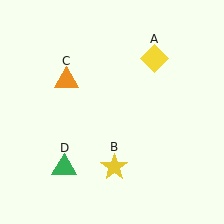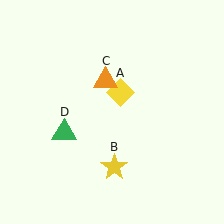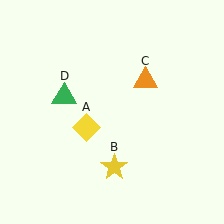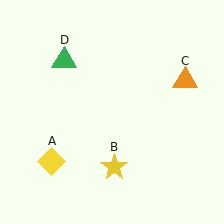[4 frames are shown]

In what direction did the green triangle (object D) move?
The green triangle (object D) moved up.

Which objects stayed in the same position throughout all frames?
Yellow star (object B) remained stationary.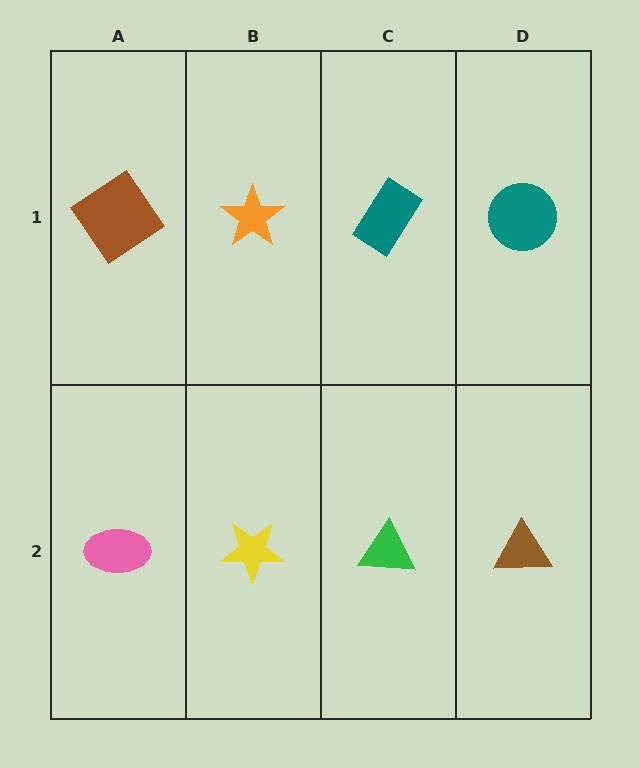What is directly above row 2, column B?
An orange star.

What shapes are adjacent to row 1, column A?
A pink ellipse (row 2, column A), an orange star (row 1, column B).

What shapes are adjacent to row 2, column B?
An orange star (row 1, column B), a pink ellipse (row 2, column A), a green triangle (row 2, column C).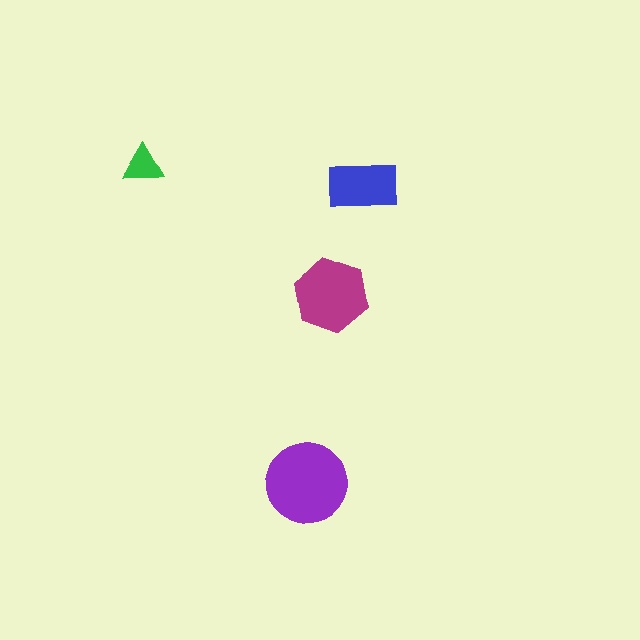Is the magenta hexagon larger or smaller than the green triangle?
Larger.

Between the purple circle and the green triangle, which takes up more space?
The purple circle.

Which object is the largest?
The purple circle.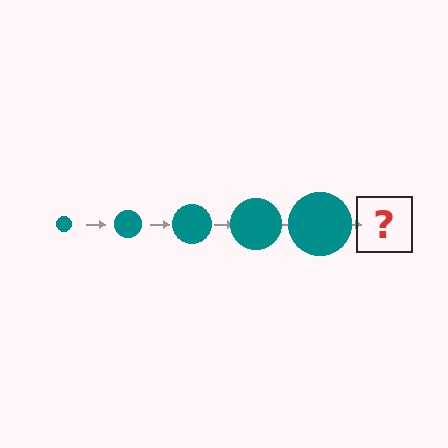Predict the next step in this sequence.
The next step is a teal circle, larger than the previous one.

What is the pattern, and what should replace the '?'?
The pattern is that the circle gets progressively larger each step. The '?' should be a teal circle, larger than the previous one.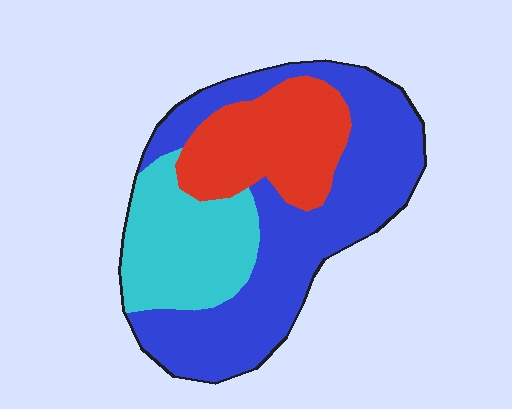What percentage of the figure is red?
Red covers around 25% of the figure.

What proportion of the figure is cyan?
Cyan covers 24% of the figure.